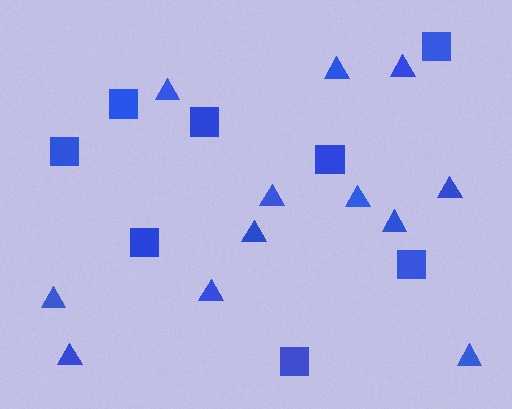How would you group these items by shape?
There are 2 groups: one group of triangles (12) and one group of squares (8).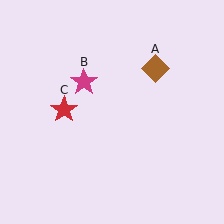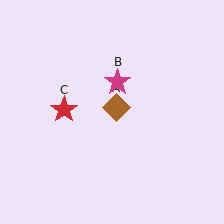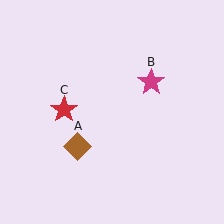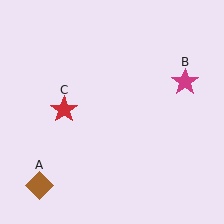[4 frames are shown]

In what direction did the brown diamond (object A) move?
The brown diamond (object A) moved down and to the left.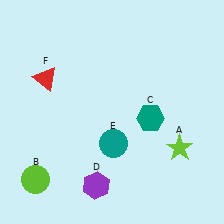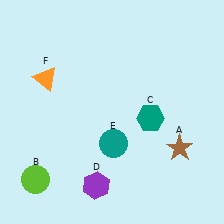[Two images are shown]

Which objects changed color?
A changed from lime to brown. F changed from red to orange.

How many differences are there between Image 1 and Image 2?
There are 2 differences between the two images.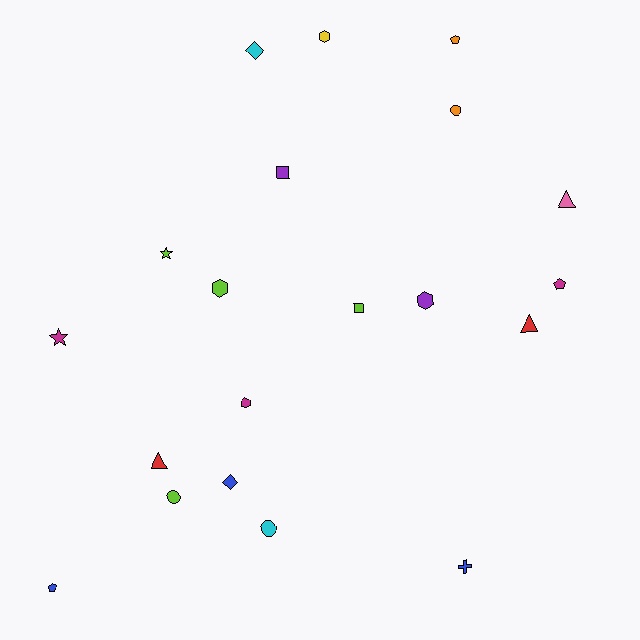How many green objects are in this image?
There are no green objects.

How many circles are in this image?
There are 3 circles.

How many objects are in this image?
There are 20 objects.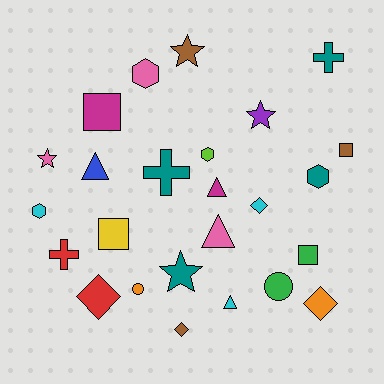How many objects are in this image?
There are 25 objects.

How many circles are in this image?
There are 2 circles.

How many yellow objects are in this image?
There is 1 yellow object.